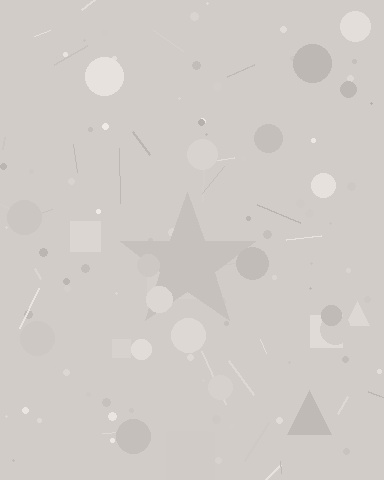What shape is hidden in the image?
A star is hidden in the image.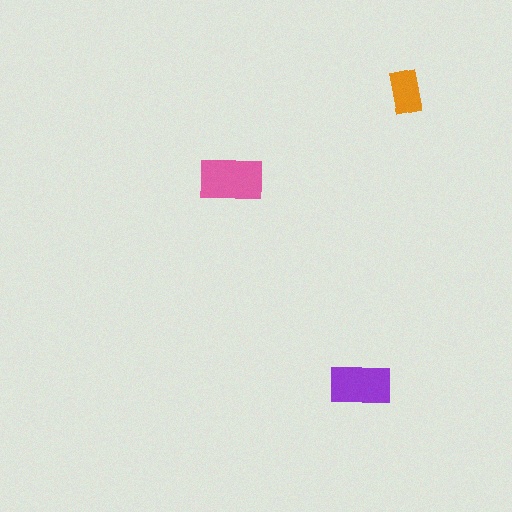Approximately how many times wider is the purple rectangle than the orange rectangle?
About 1.5 times wider.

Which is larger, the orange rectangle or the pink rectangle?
The pink one.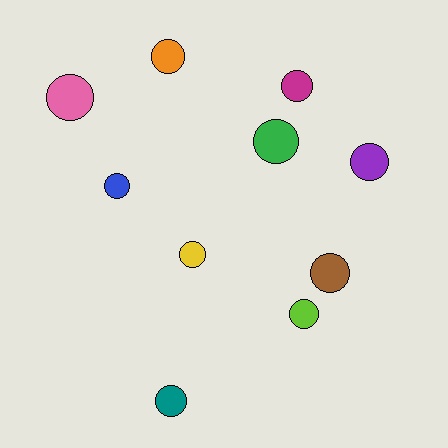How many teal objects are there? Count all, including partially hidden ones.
There is 1 teal object.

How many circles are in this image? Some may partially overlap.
There are 10 circles.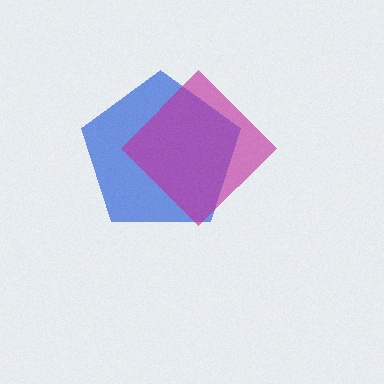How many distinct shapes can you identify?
There are 2 distinct shapes: a blue pentagon, a magenta diamond.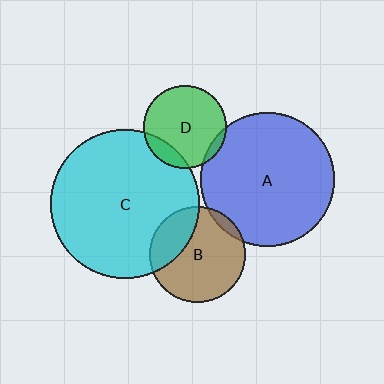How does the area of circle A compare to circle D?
Approximately 2.6 times.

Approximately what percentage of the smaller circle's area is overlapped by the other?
Approximately 25%.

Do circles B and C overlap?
Yes.